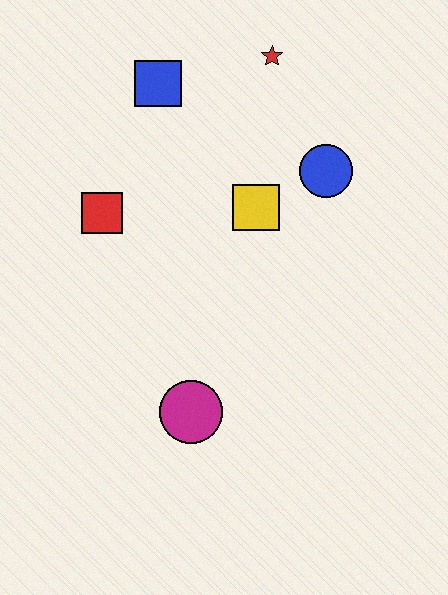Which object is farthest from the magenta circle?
The red star is farthest from the magenta circle.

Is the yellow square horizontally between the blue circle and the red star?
No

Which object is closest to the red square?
The blue square is closest to the red square.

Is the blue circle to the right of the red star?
Yes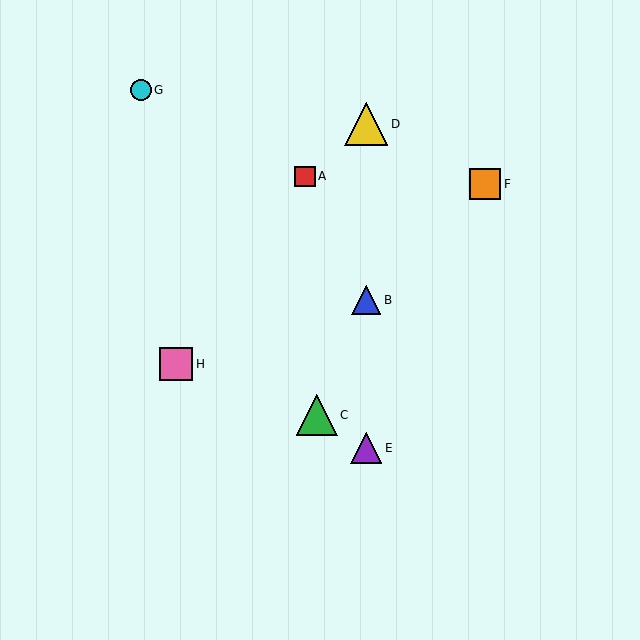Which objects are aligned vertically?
Objects B, D, E are aligned vertically.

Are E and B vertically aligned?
Yes, both are at x≈366.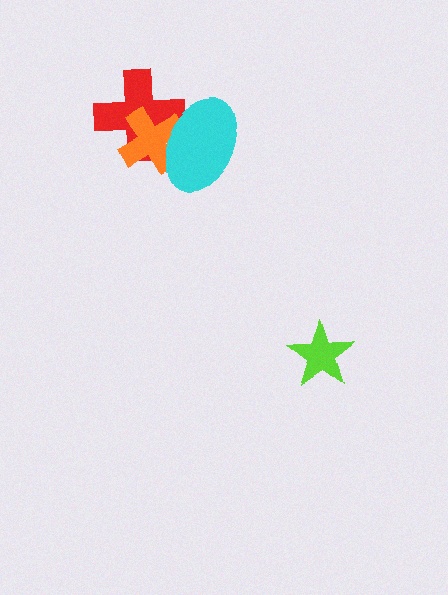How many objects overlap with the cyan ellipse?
2 objects overlap with the cyan ellipse.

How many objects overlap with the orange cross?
2 objects overlap with the orange cross.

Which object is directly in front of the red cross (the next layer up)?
The orange cross is directly in front of the red cross.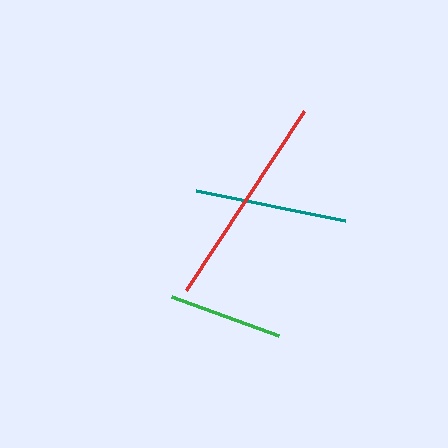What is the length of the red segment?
The red segment is approximately 215 pixels long.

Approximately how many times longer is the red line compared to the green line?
The red line is approximately 1.9 times the length of the green line.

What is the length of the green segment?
The green segment is approximately 113 pixels long.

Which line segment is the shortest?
The green line is the shortest at approximately 113 pixels.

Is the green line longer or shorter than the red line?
The red line is longer than the green line.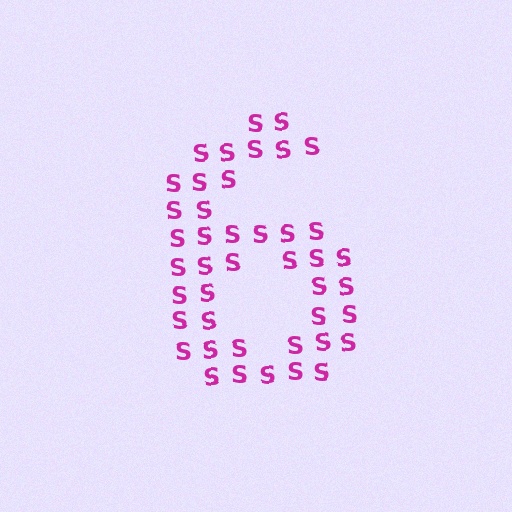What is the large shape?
The large shape is the digit 6.